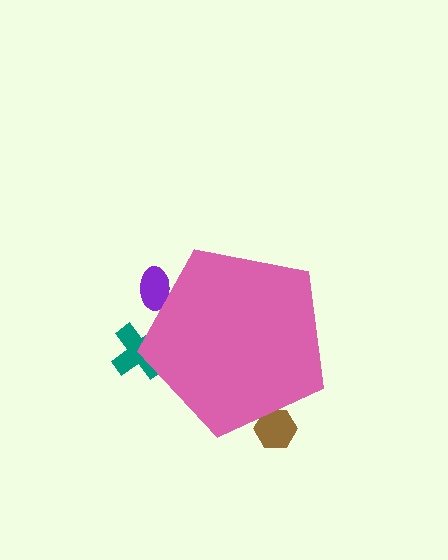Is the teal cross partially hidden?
Yes, the teal cross is partially hidden behind the pink pentagon.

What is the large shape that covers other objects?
A pink pentagon.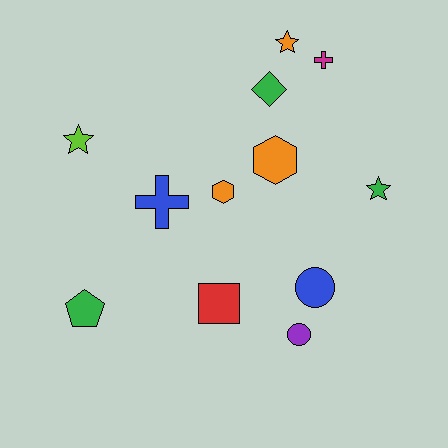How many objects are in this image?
There are 12 objects.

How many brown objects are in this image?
There are no brown objects.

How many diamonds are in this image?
There is 1 diamond.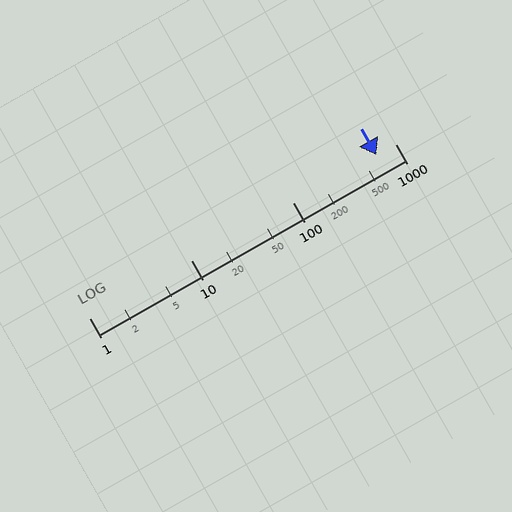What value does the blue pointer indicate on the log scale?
The pointer indicates approximately 650.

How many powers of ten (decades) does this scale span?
The scale spans 3 decades, from 1 to 1000.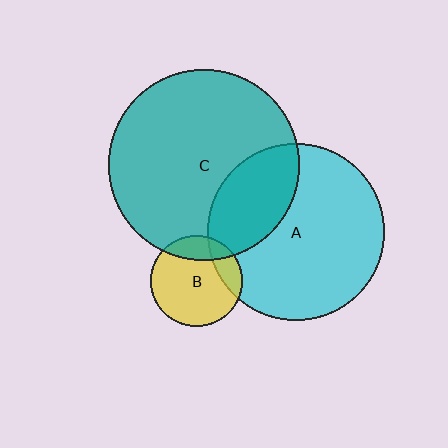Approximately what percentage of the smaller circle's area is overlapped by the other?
Approximately 20%.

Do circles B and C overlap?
Yes.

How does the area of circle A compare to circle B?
Approximately 3.7 times.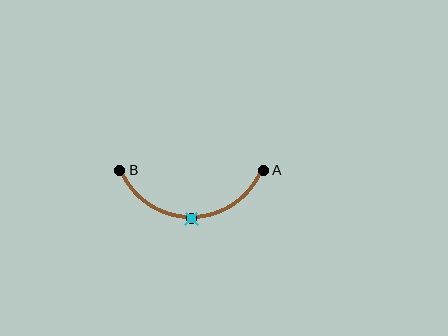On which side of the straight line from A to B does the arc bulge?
The arc bulges below the straight line connecting A and B.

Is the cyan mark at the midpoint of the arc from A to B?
Yes. The cyan mark lies on the arc at equal arc-length from both A and B — it is the arc midpoint.